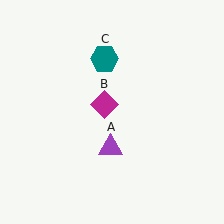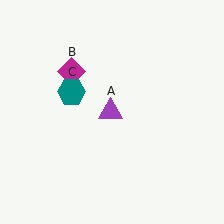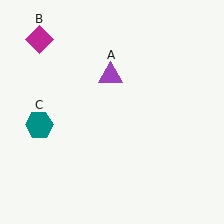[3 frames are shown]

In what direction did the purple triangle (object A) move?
The purple triangle (object A) moved up.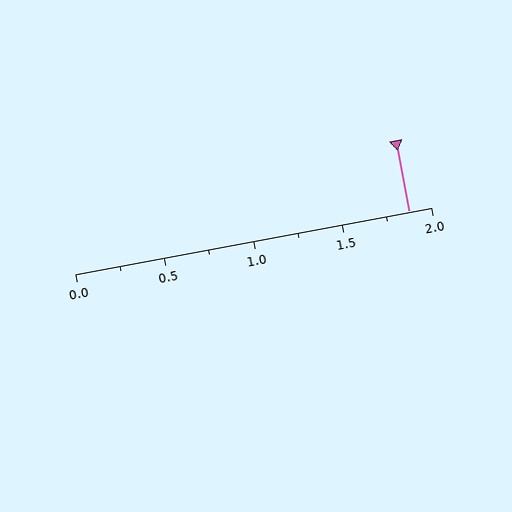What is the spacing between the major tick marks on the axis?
The major ticks are spaced 0.5 apart.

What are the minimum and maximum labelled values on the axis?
The axis runs from 0.0 to 2.0.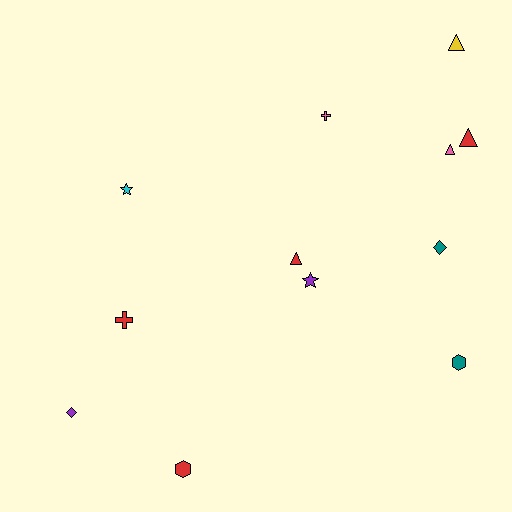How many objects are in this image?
There are 12 objects.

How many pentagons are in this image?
There are no pentagons.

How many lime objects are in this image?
There are no lime objects.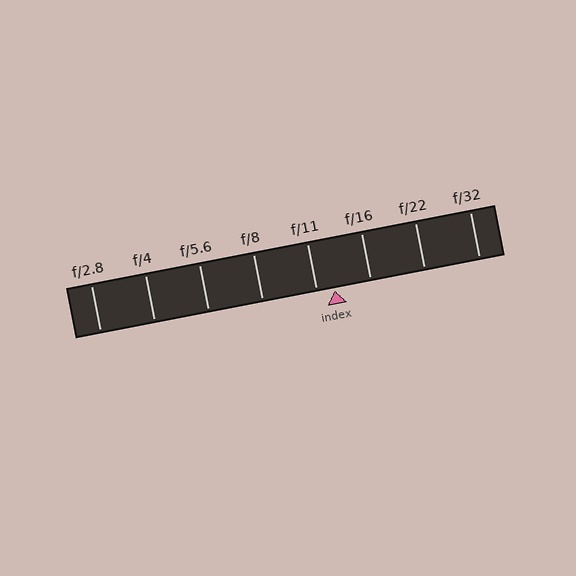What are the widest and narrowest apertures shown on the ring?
The widest aperture shown is f/2.8 and the narrowest is f/32.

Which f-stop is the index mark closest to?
The index mark is closest to f/11.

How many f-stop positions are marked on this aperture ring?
There are 8 f-stop positions marked.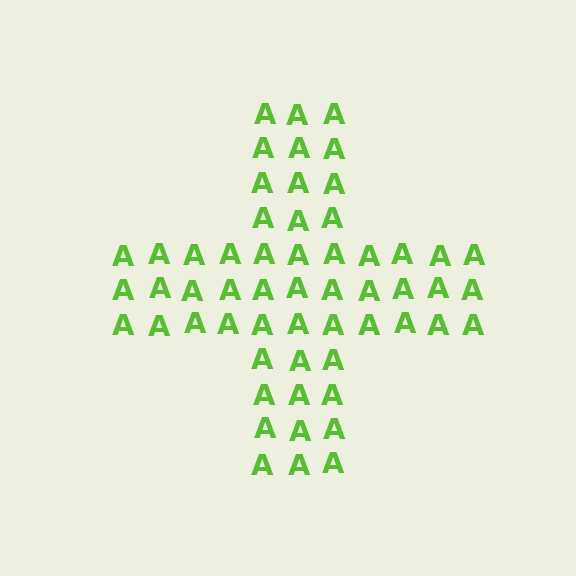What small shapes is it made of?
It is made of small letter A's.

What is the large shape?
The large shape is a cross.